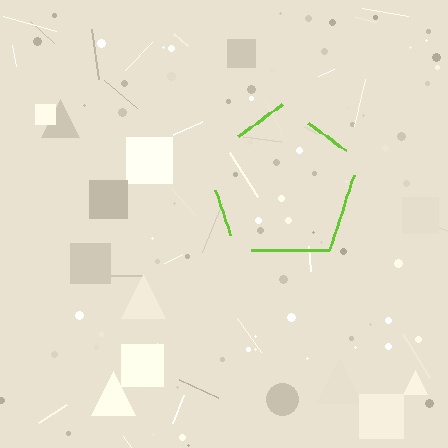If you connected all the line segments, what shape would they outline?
They would outline a pentagon.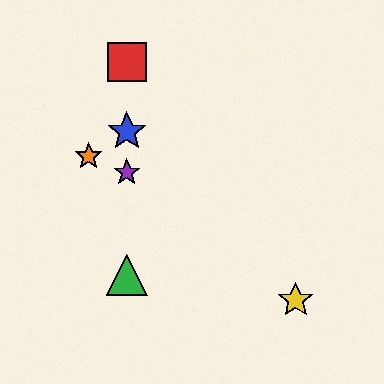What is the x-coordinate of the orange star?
The orange star is at x≈89.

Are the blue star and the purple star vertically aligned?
Yes, both are at x≈127.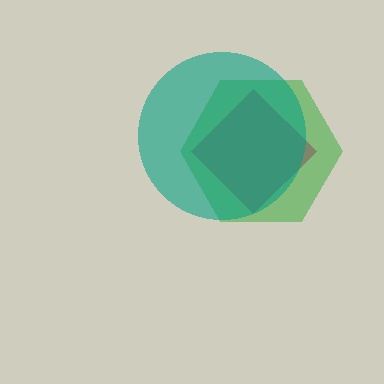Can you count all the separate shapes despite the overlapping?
Yes, there are 3 separate shapes.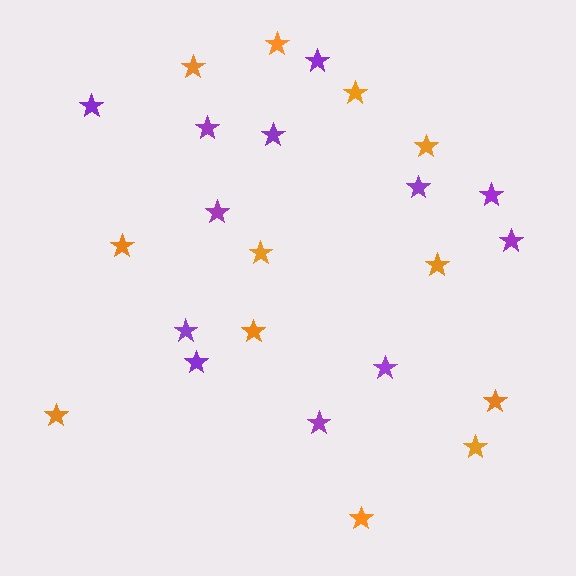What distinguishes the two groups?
There are 2 groups: one group of orange stars (12) and one group of purple stars (12).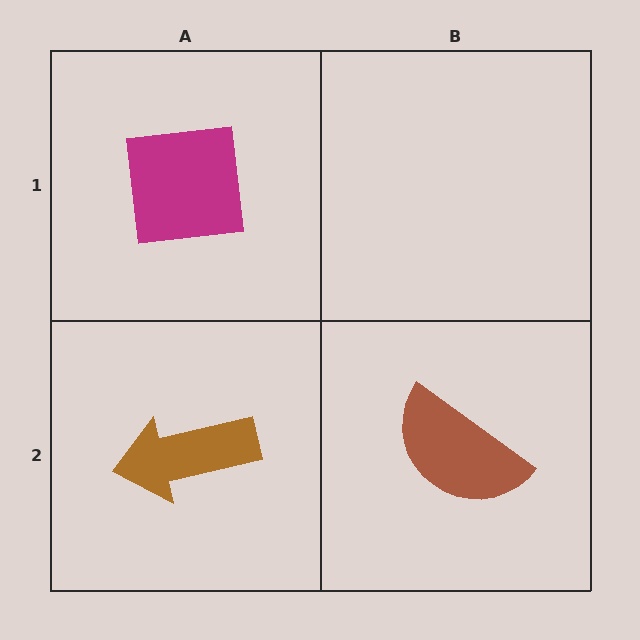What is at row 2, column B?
A brown semicircle.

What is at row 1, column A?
A magenta square.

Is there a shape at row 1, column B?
No, that cell is empty.